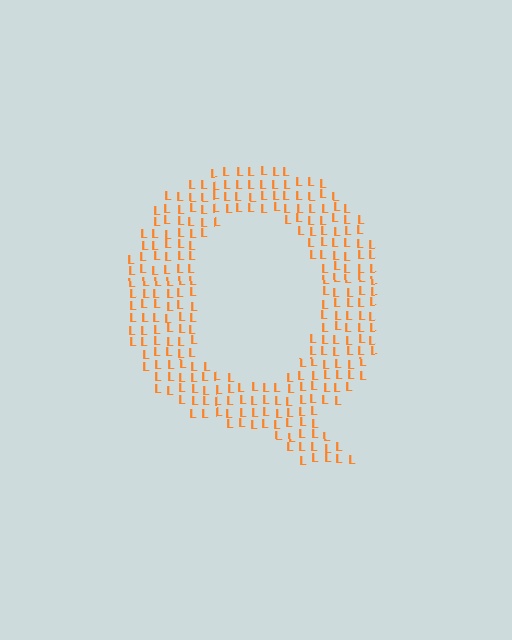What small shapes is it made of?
It is made of small letter L's.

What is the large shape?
The large shape is the letter Q.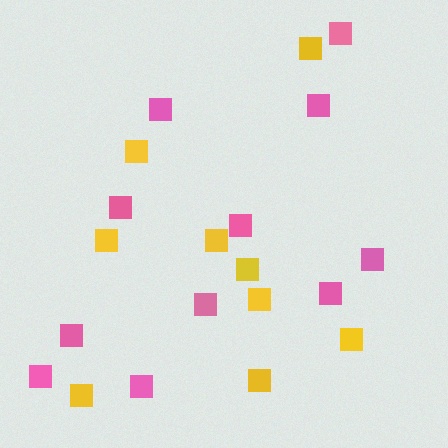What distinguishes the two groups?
There are 2 groups: one group of yellow squares (9) and one group of pink squares (11).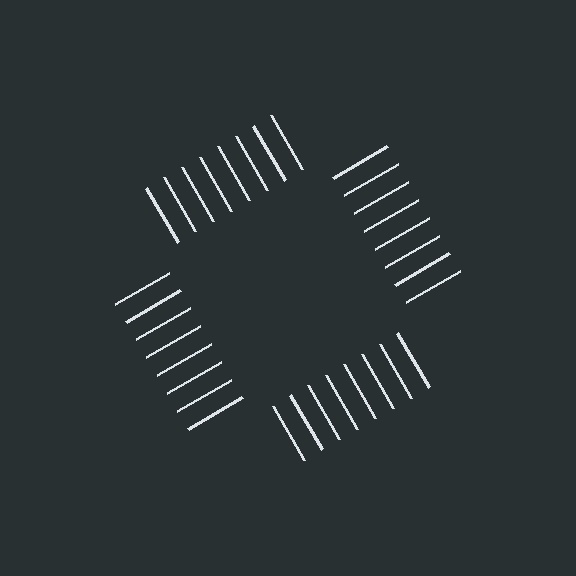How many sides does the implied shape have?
4 sides — the line-ends trace a square.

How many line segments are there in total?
32 — 8 along each of the 4 edges.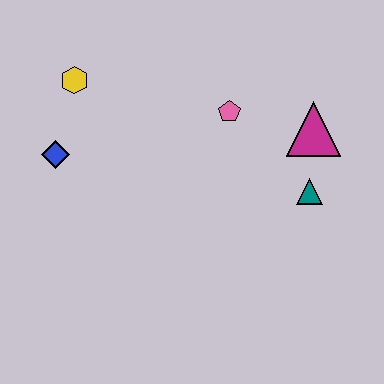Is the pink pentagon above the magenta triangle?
Yes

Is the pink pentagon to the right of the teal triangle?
No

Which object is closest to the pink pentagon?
The magenta triangle is closest to the pink pentagon.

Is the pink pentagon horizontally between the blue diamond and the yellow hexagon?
No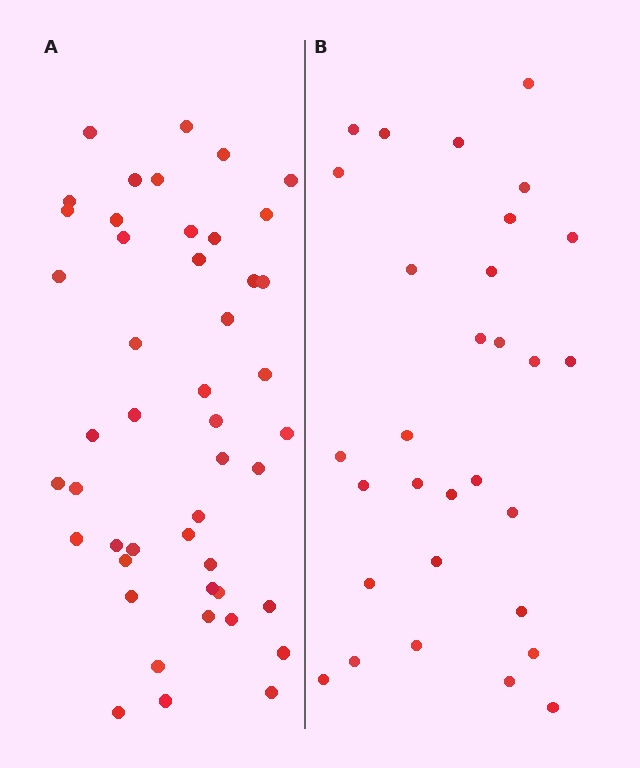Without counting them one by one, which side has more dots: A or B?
Region A (the left region) has more dots.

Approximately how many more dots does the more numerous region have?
Region A has approximately 15 more dots than region B.